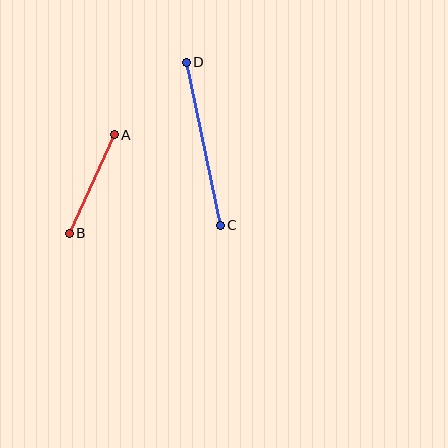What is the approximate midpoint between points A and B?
The midpoint is at approximately (92, 184) pixels.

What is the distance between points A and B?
The distance is approximately 108 pixels.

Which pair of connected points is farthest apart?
Points C and D are farthest apart.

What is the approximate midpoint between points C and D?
The midpoint is at approximately (203, 144) pixels.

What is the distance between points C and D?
The distance is approximately 167 pixels.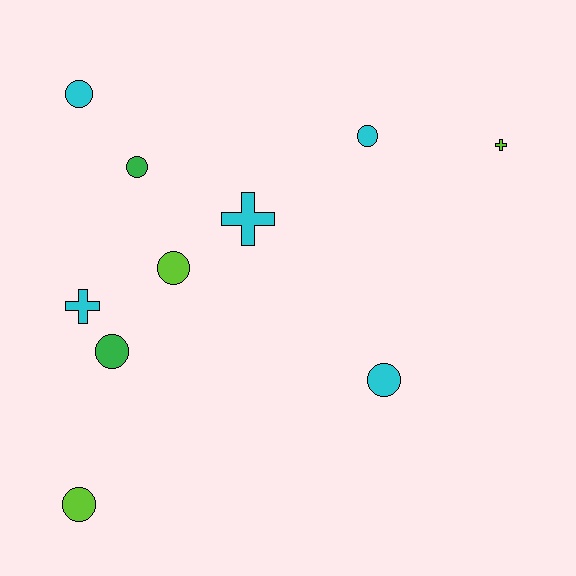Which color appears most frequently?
Cyan, with 5 objects.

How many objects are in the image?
There are 10 objects.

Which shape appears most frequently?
Circle, with 7 objects.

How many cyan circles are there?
There are 3 cyan circles.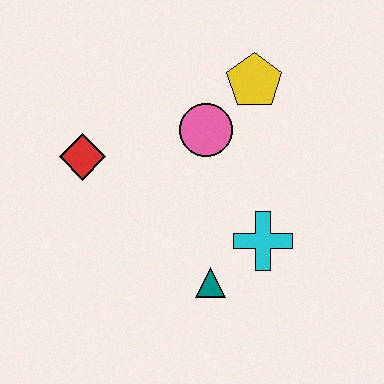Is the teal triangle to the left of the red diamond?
No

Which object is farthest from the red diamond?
The cyan cross is farthest from the red diamond.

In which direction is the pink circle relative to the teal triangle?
The pink circle is above the teal triangle.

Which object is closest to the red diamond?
The pink circle is closest to the red diamond.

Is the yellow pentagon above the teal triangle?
Yes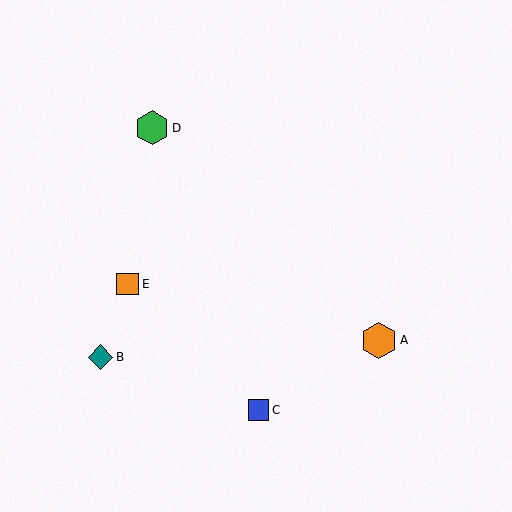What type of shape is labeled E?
Shape E is an orange square.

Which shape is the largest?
The orange hexagon (labeled A) is the largest.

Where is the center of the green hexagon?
The center of the green hexagon is at (152, 128).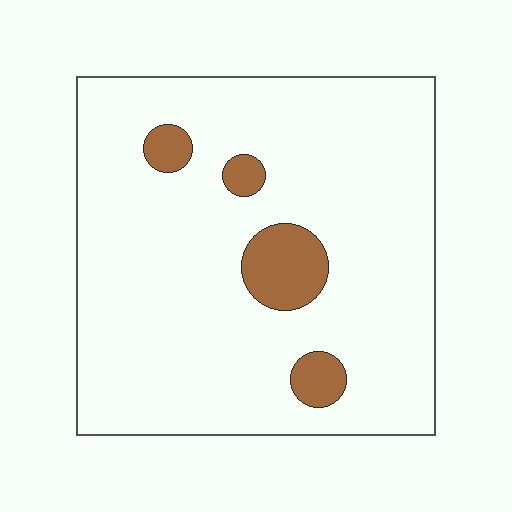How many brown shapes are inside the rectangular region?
4.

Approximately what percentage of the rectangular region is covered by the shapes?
Approximately 10%.